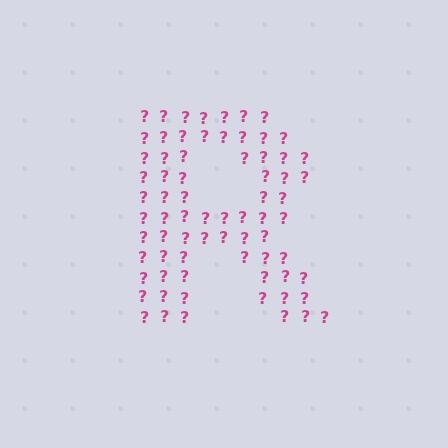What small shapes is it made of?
It is made of small question marks.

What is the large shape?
The large shape is the letter R.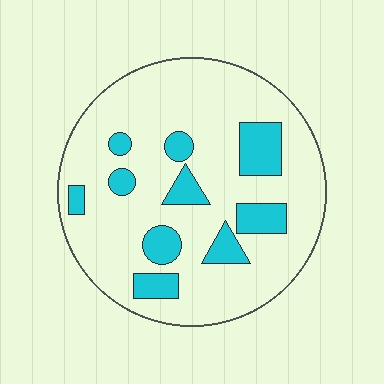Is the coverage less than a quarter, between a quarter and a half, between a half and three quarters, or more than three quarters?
Less than a quarter.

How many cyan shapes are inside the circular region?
10.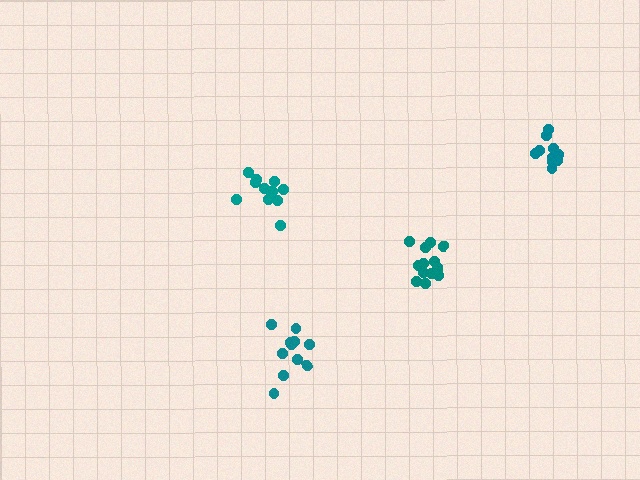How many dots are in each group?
Group 1: 14 dots, Group 2: 11 dots, Group 3: 11 dots, Group 4: 11 dots (47 total).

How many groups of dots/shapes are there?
There are 4 groups.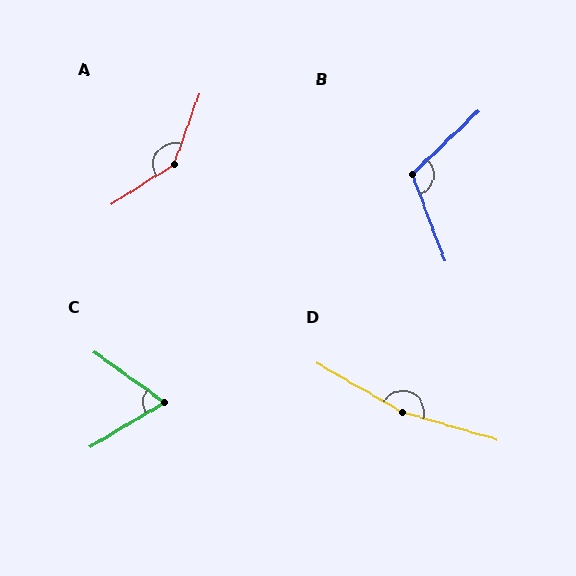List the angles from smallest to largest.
C (66°), B (113°), A (142°), D (166°).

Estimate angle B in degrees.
Approximately 113 degrees.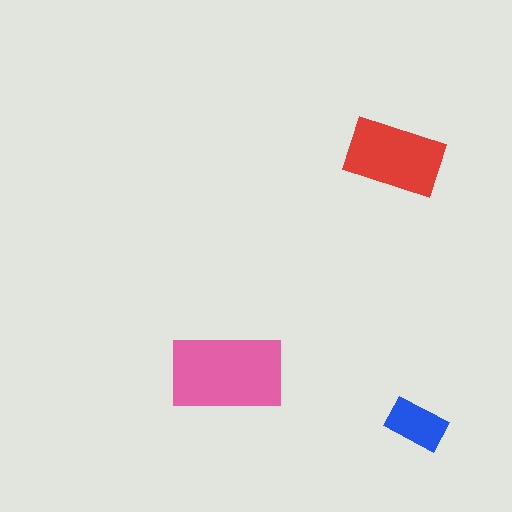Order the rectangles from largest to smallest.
the pink one, the red one, the blue one.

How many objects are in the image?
There are 3 objects in the image.